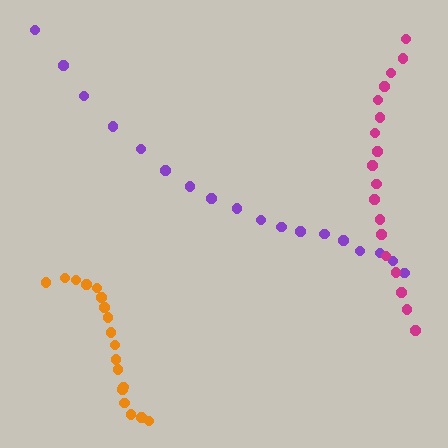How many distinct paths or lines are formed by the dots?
There are 3 distinct paths.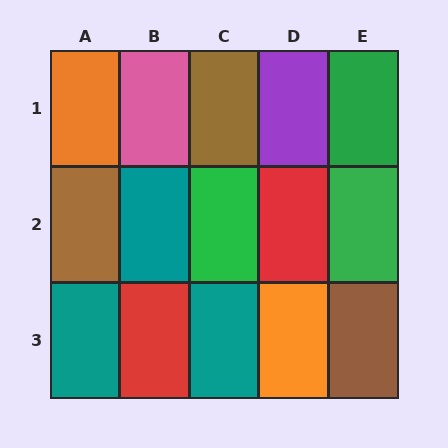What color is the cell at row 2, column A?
Brown.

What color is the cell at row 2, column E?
Green.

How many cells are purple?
1 cell is purple.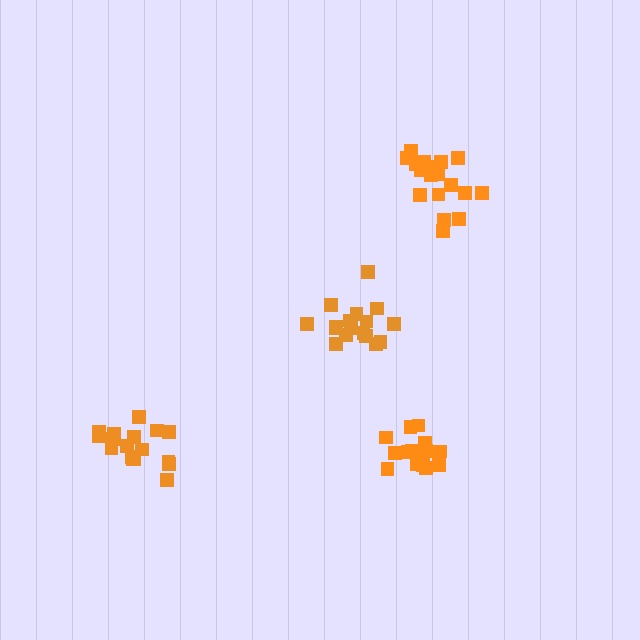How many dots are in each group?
Group 1: 16 dots, Group 2: 17 dots, Group 3: 17 dots, Group 4: 20 dots (70 total).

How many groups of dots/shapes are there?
There are 4 groups.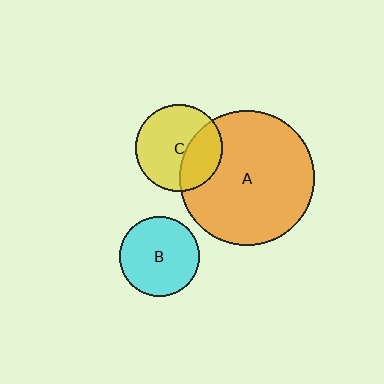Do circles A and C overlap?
Yes.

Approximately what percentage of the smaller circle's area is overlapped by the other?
Approximately 35%.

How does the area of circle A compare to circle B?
Approximately 2.8 times.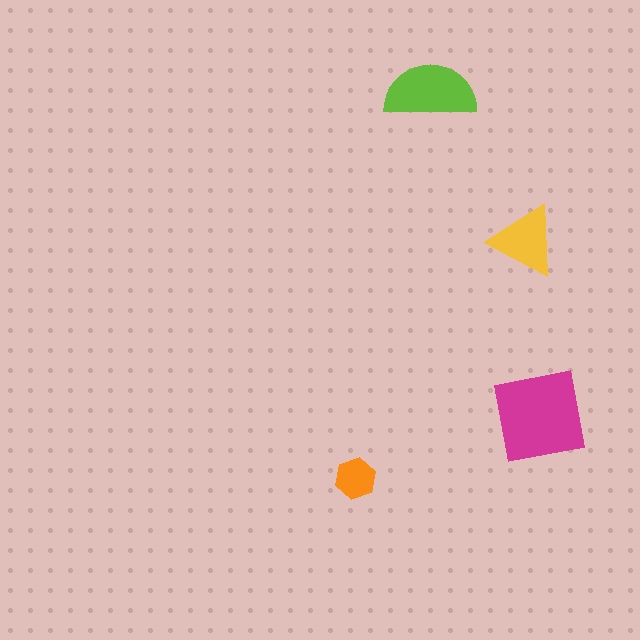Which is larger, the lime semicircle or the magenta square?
The magenta square.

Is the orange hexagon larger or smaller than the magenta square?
Smaller.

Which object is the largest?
The magenta square.